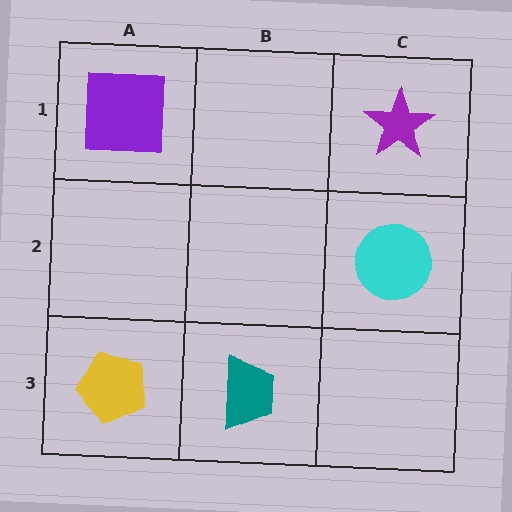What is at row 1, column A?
A purple square.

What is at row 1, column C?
A purple star.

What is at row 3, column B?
A teal trapezoid.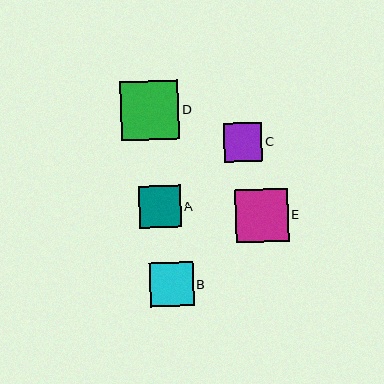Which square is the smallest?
Square C is the smallest with a size of approximately 39 pixels.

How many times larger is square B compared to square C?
Square B is approximately 1.1 times the size of square C.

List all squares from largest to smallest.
From largest to smallest: D, E, B, A, C.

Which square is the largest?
Square D is the largest with a size of approximately 59 pixels.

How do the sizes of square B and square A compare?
Square B and square A are approximately the same size.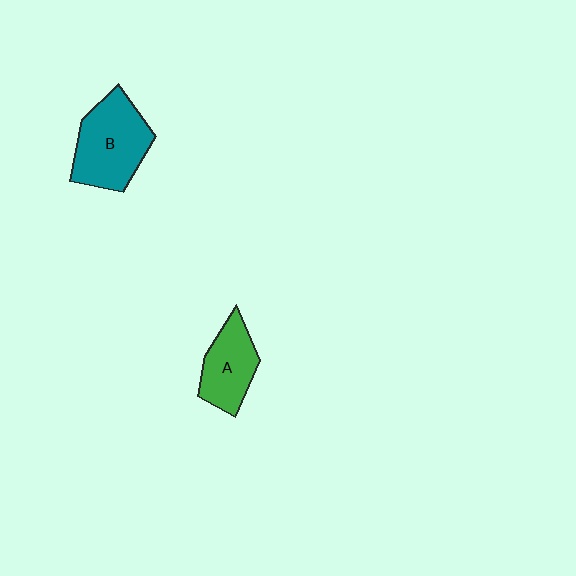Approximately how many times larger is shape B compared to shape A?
Approximately 1.5 times.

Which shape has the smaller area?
Shape A (green).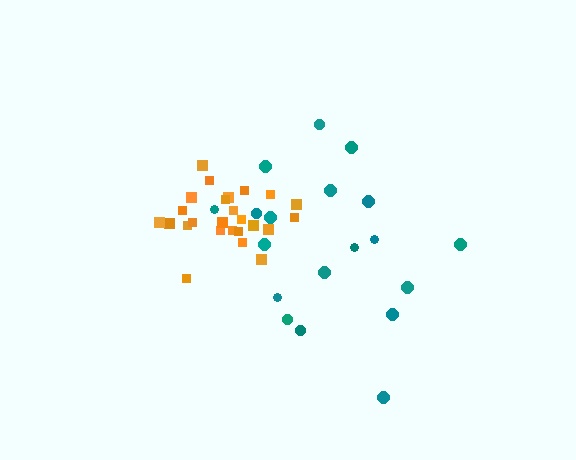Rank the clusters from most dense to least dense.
orange, teal.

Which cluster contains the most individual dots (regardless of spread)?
Orange (26).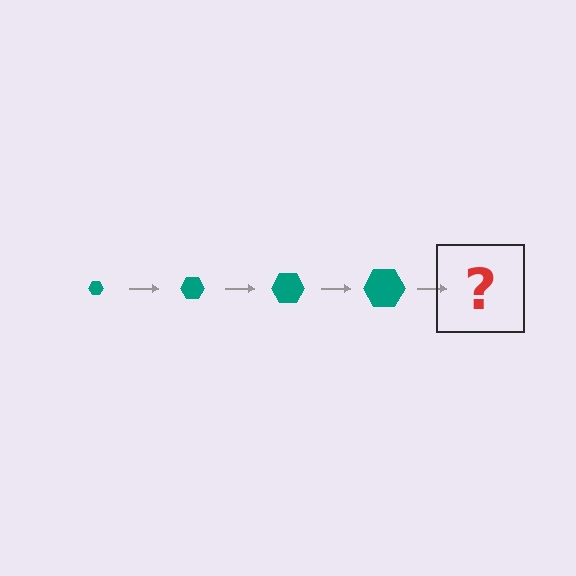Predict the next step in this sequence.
The next step is a teal hexagon, larger than the previous one.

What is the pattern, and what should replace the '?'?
The pattern is that the hexagon gets progressively larger each step. The '?' should be a teal hexagon, larger than the previous one.